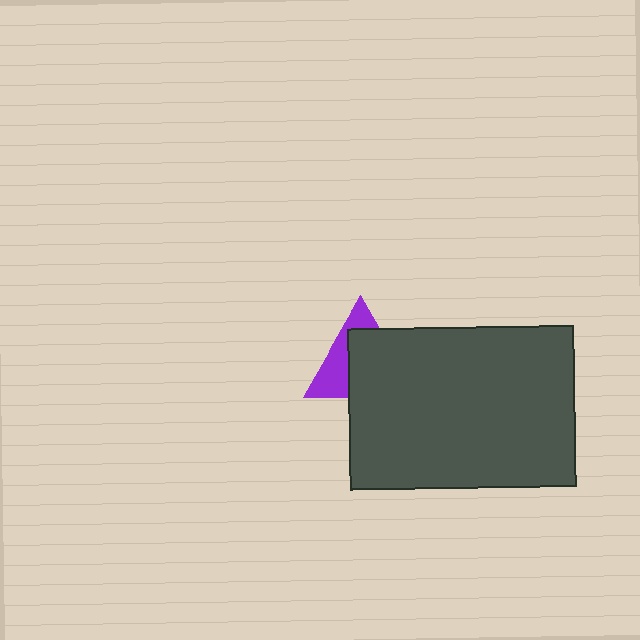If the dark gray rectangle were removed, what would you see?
You would see the complete purple triangle.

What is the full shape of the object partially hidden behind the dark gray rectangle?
The partially hidden object is a purple triangle.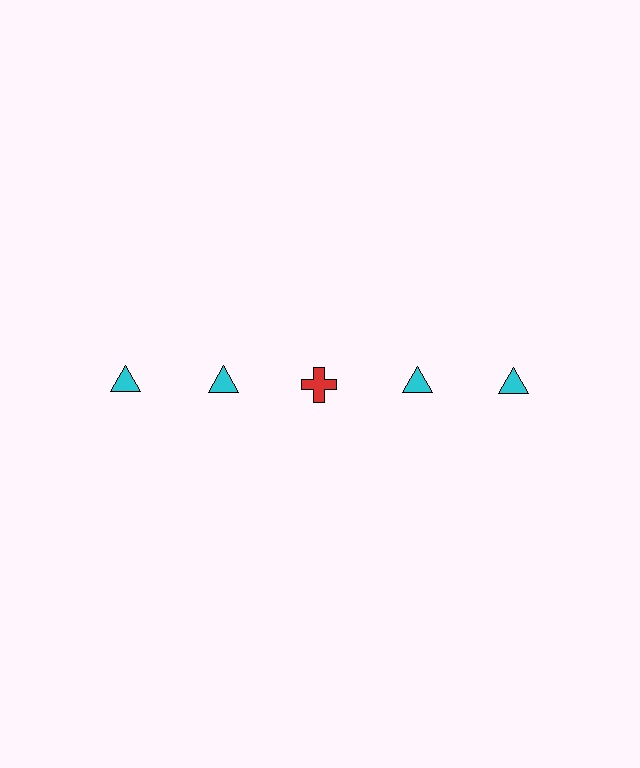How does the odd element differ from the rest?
It differs in both color (red instead of cyan) and shape (cross instead of triangle).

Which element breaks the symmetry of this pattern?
The red cross in the top row, center column breaks the symmetry. All other shapes are cyan triangles.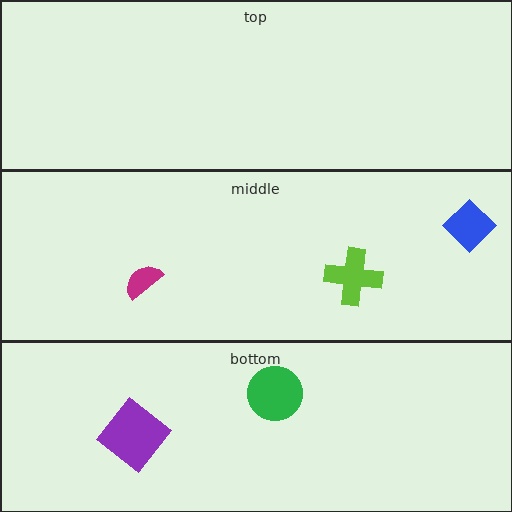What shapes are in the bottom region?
The purple diamond, the green circle.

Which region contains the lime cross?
The middle region.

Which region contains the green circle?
The bottom region.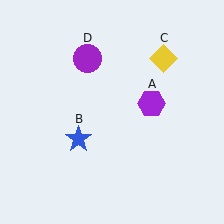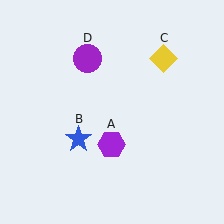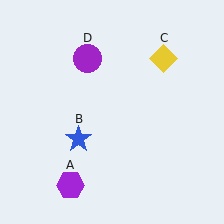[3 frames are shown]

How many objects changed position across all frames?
1 object changed position: purple hexagon (object A).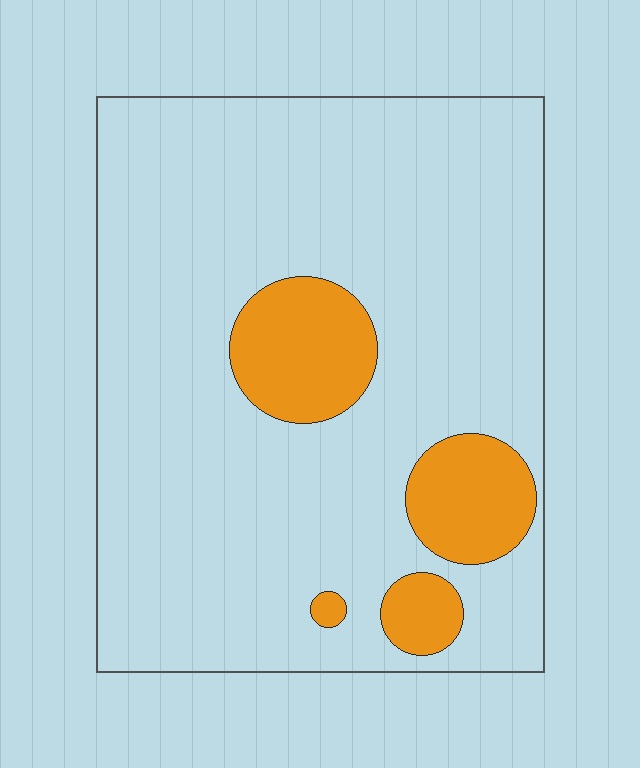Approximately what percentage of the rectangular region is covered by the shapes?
Approximately 15%.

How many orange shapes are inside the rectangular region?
4.